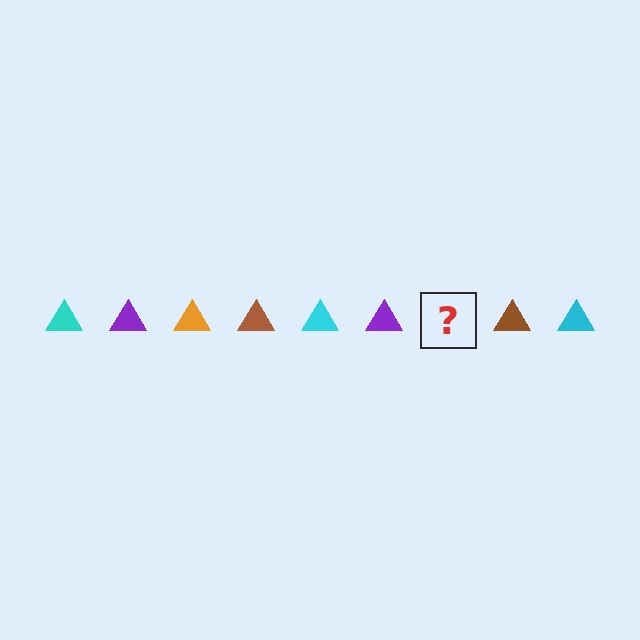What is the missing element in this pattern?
The missing element is an orange triangle.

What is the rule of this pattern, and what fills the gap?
The rule is that the pattern cycles through cyan, purple, orange, brown triangles. The gap should be filled with an orange triangle.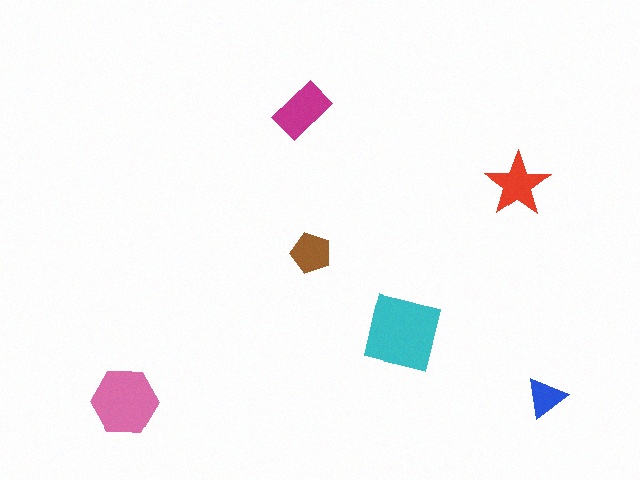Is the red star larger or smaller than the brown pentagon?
Larger.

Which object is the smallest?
The blue triangle.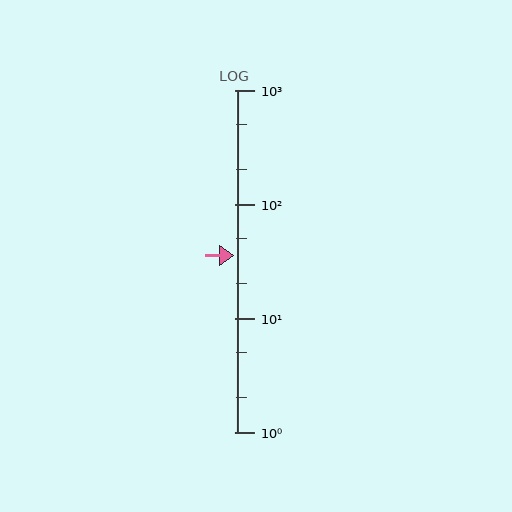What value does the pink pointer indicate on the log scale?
The pointer indicates approximately 35.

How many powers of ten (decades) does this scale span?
The scale spans 3 decades, from 1 to 1000.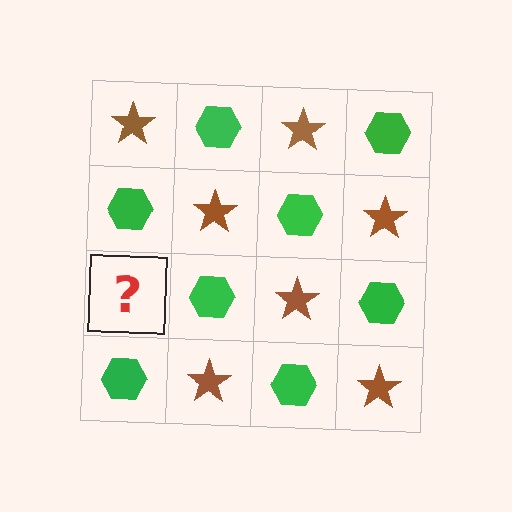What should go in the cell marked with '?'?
The missing cell should contain a brown star.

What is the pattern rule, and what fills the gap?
The rule is that it alternates brown star and green hexagon in a checkerboard pattern. The gap should be filled with a brown star.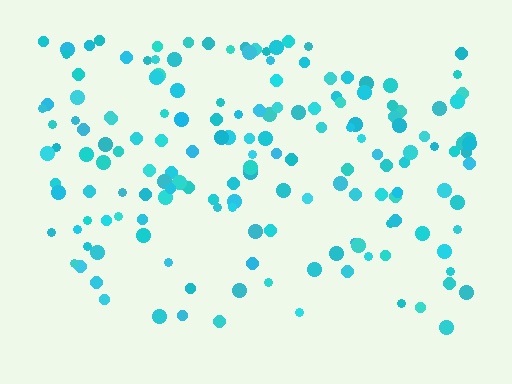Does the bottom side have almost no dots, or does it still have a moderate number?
Still a moderate number, just noticeably fewer than the top.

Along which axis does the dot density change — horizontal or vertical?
Vertical.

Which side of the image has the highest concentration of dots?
The top.